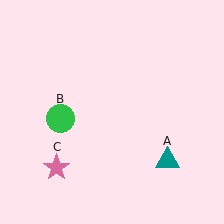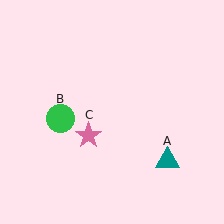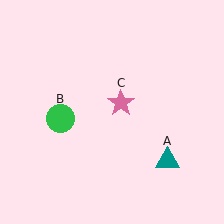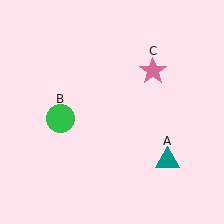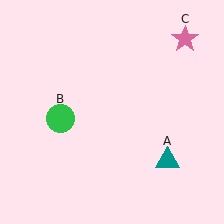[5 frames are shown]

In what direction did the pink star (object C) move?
The pink star (object C) moved up and to the right.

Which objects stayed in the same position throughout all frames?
Teal triangle (object A) and green circle (object B) remained stationary.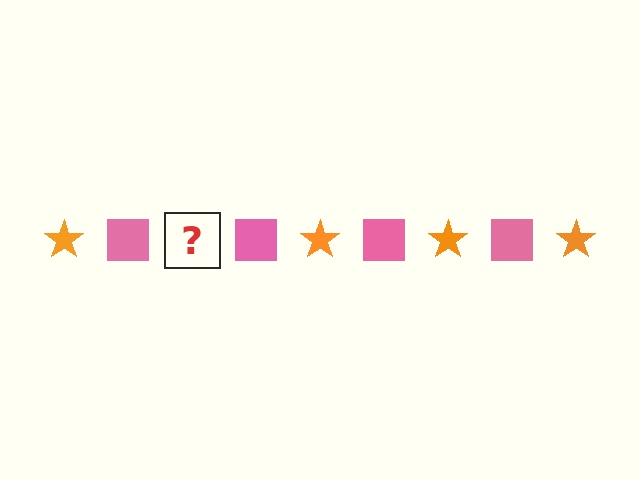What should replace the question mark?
The question mark should be replaced with an orange star.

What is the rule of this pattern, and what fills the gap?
The rule is that the pattern alternates between orange star and pink square. The gap should be filled with an orange star.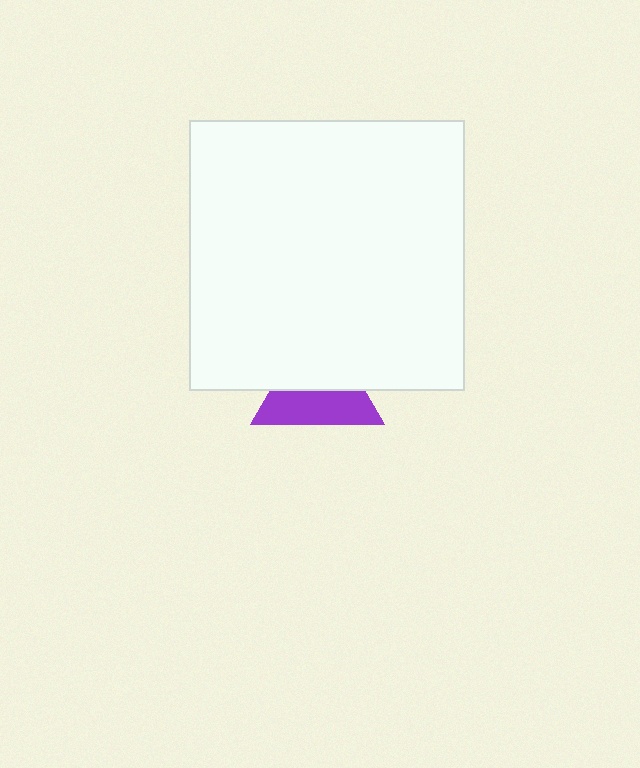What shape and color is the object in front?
The object in front is a white rectangle.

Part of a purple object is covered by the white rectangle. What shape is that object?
It is a triangle.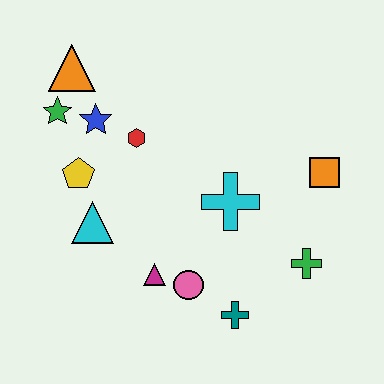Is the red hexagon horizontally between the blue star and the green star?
No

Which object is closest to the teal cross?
The pink circle is closest to the teal cross.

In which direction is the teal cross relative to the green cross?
The teal cross is to the left of the green cross.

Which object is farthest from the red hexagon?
The green cross is farthest from the red hexagon.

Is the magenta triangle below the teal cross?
No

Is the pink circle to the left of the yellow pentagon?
No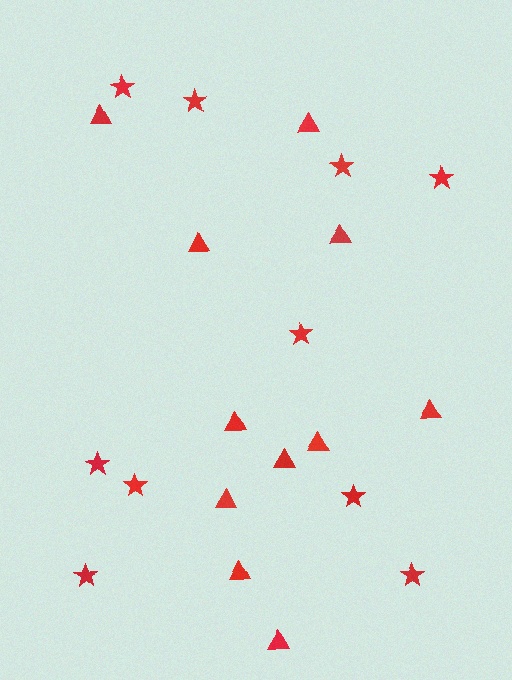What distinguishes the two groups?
There are 2 groups: one group of stars (10) and one group of triangles (11).